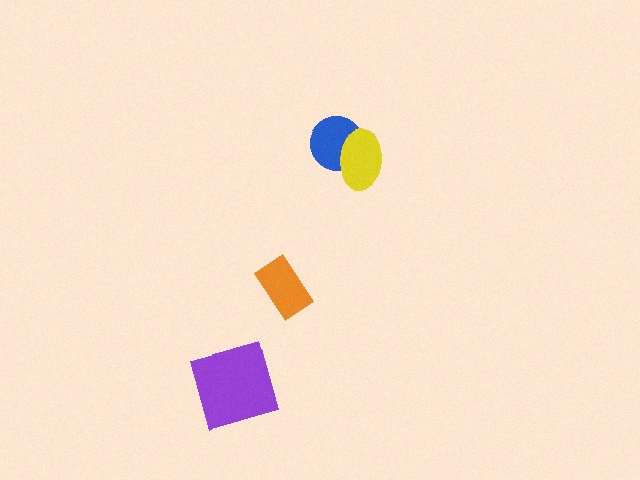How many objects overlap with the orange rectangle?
0 objects overlap with the orange rectangle.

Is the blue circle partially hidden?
Yes, it is partially covered by another shape.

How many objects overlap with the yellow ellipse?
1 object overlaps with the yellow ellipse.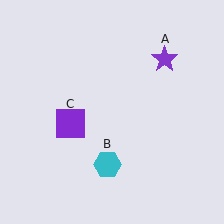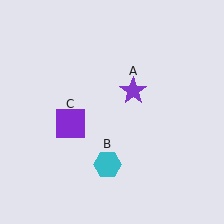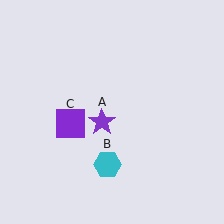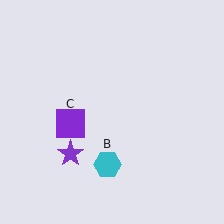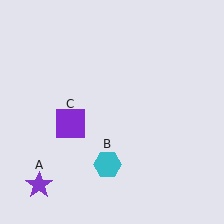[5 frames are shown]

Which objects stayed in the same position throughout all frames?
Cyan hexagon (object B) and purple square (object C) remained stationary.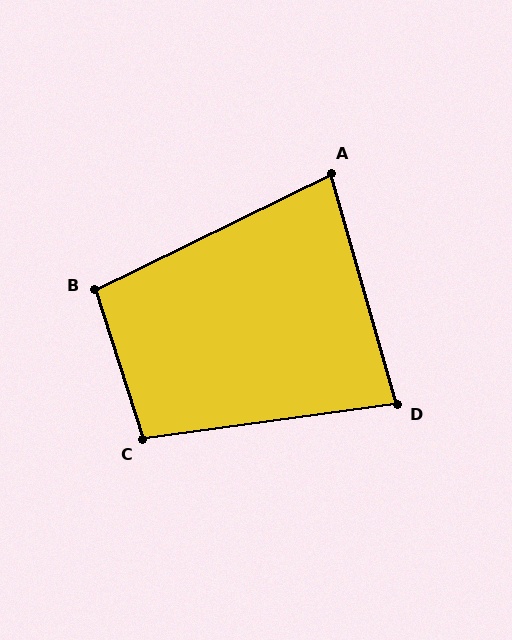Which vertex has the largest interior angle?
C, at approximately 100 degrees.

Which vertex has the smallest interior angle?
A, at approximately 80 degrees.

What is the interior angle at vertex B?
Approximately 98 degrees (obtuse).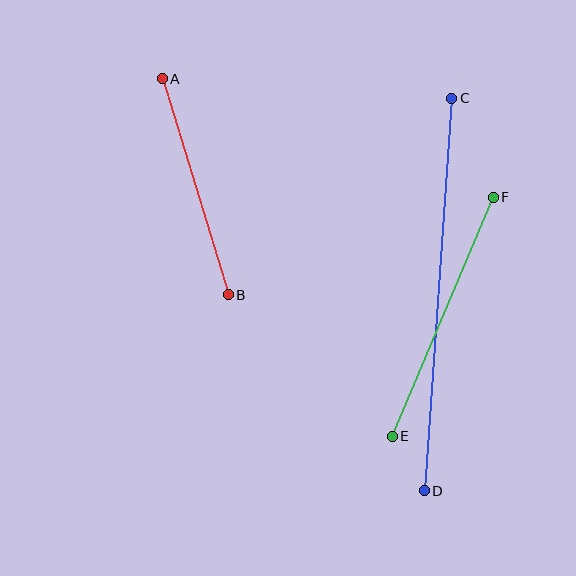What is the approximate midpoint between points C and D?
The midpoint is at approximately (438, 294) pixels.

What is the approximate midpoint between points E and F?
The midpoint is at approximately (443, 317) pixels.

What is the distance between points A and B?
The distance is approximately 226 pixels.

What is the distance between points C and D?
The distance is approximately 394 pixels.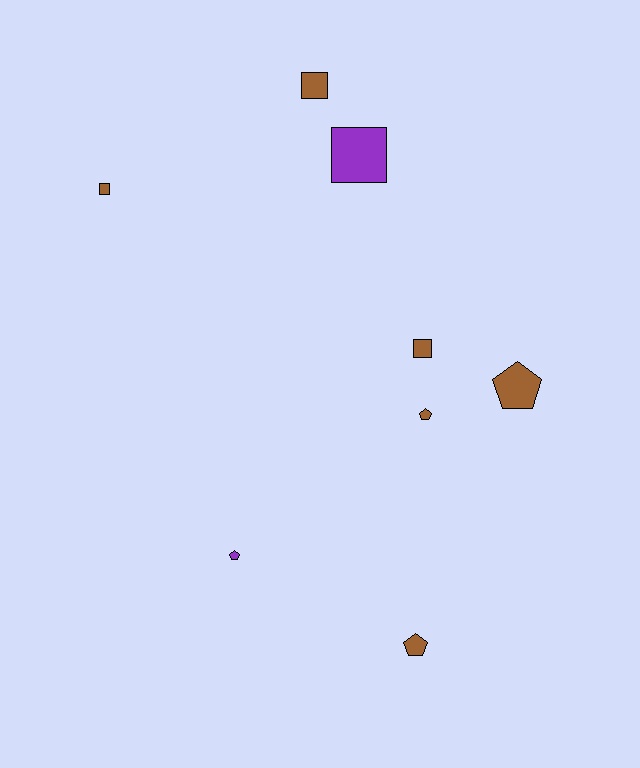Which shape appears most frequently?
Pentagon, with 4 objects.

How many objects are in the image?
There are 8 objects.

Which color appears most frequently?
Brown, with 6 objects.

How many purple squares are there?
There is 1 purple square.